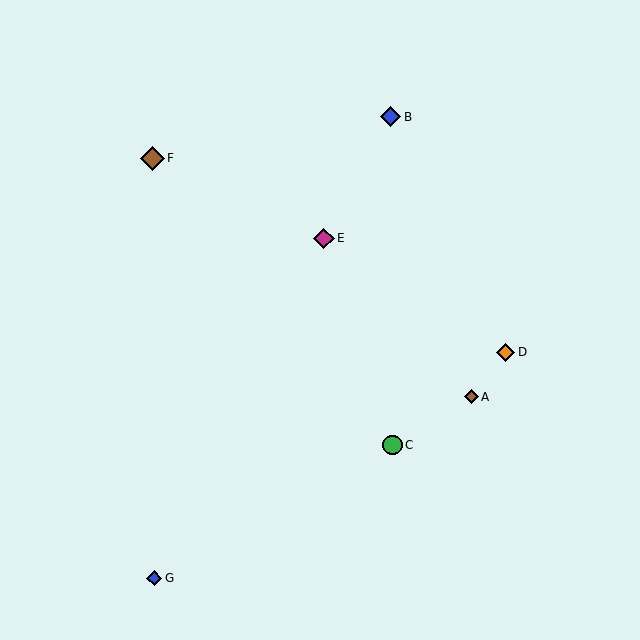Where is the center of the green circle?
The center of the green circle is at (393, 445).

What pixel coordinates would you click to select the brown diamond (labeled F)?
Click at (152, 158) to select the brown diamond F.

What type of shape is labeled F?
Shape F is a brown diamond.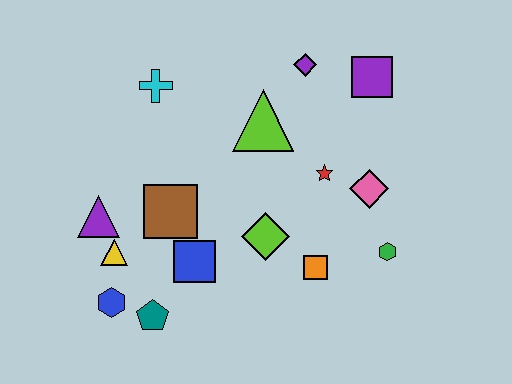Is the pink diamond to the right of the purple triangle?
Yes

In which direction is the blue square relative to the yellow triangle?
The blue square is to the right of the yellow triangle.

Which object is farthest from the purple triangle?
The purple square is farthest from the purple triangle.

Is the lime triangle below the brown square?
No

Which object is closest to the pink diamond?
The red star is closest to the pink diamond.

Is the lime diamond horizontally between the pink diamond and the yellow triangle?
Yes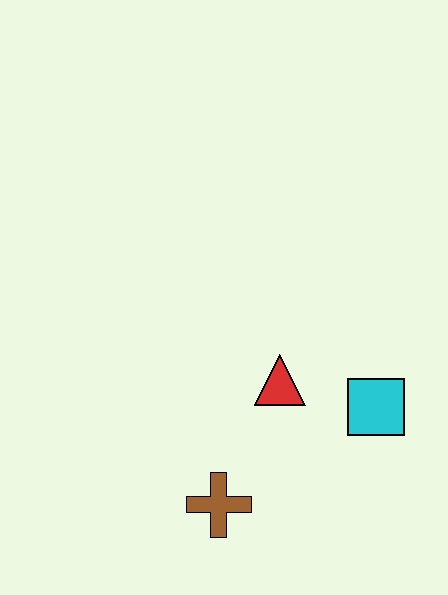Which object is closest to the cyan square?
The red triangle is closest to the cyan square.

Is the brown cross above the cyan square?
No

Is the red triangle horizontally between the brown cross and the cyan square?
Yes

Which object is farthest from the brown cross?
The cyan square is farthest from the brown cross.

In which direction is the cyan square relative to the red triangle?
The cyan square is to the right of the red triangle.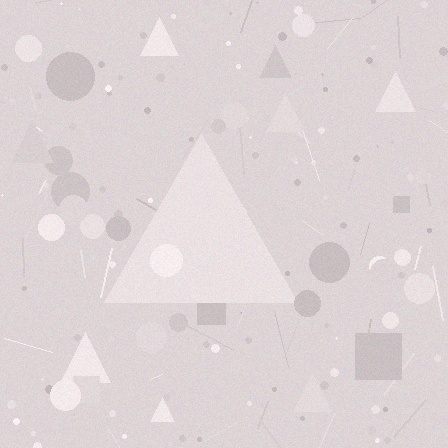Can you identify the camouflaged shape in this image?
The camouflaged shape is a triangle.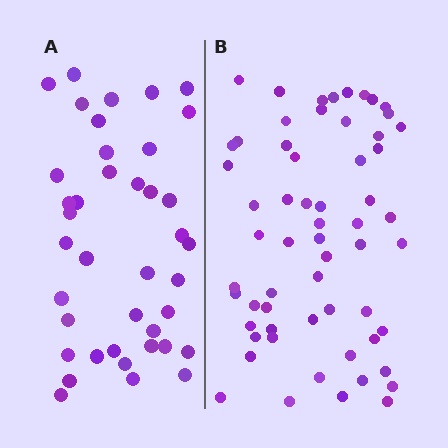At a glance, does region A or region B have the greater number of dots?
Region B (the right region) has more dots.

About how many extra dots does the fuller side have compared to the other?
Region B has approximately 20 more dots than region A.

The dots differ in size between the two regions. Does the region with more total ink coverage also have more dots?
No. Region A has more total ink coverage because its dots are larger, but region B actually contains more individual dots. Total area can be misleading — the number of items is what matters here.